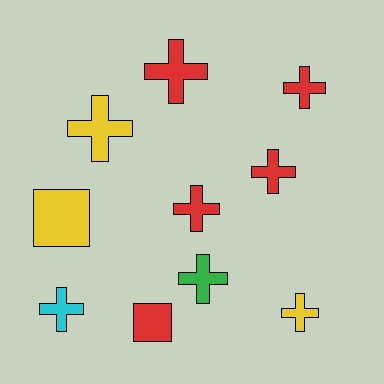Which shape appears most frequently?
Cross, with 8 objects.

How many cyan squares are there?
There are no cyan squares.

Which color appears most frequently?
Red, with 5 objects.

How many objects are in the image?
There are 10 objects.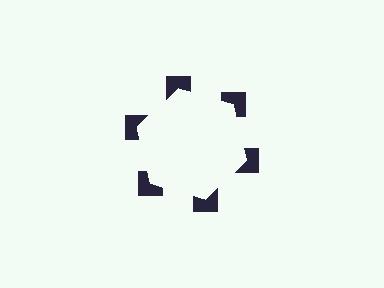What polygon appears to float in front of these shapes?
An illusory hexagon — its edges are inferred from the aligned wedge cuts in the notched squares, not physically drawn.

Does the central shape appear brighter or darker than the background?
It typically appears slightly brighter than the background, even though no actual brightness change is drawn.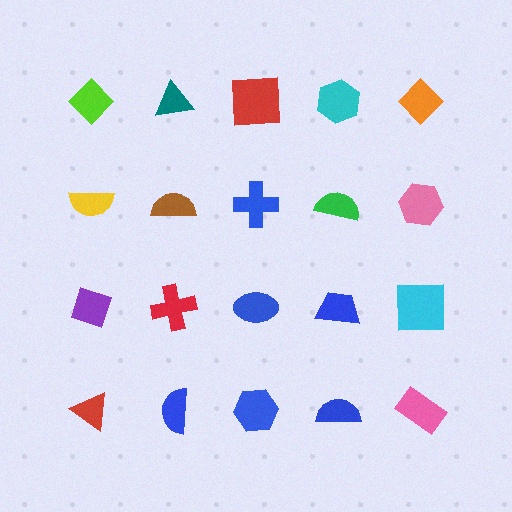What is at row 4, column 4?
A blue semicircle.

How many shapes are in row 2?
5 shapes.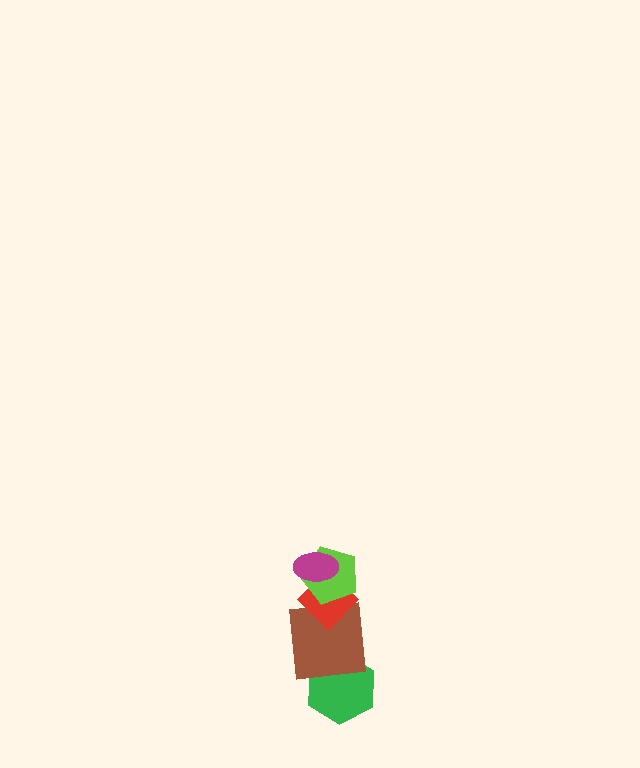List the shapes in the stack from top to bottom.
From top to bottom: the magenta ellipse, the lime pentagon, the red diamond, the brown square, the green hexagon.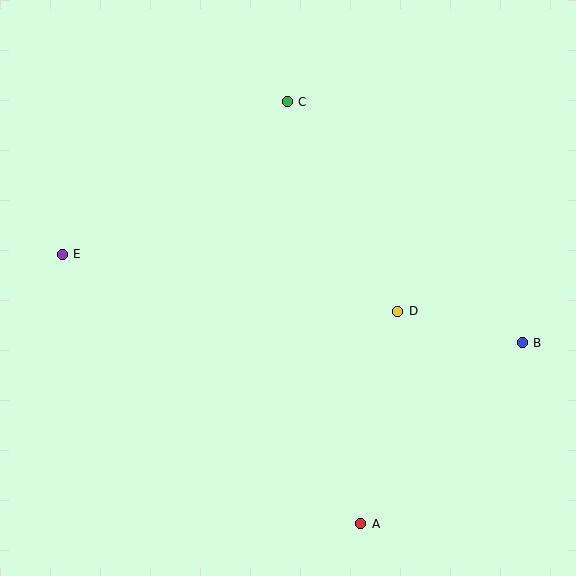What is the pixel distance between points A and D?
The distance between A and D is 216 pixels.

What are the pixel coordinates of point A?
Point A is at (361, 524).